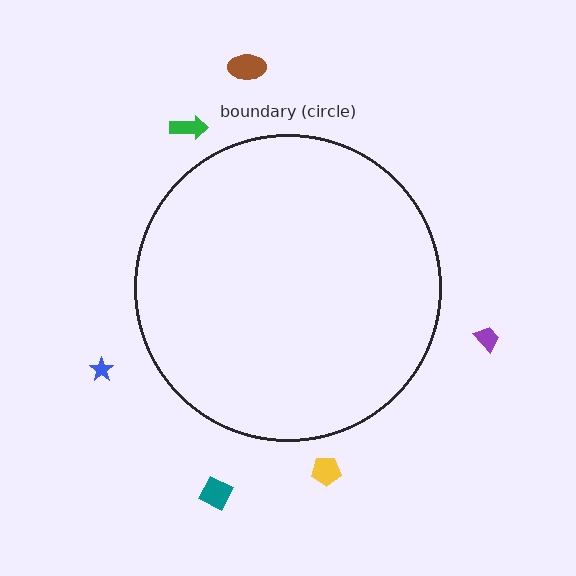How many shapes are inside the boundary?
0 inside, 6 outside.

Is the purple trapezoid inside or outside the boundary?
Outside.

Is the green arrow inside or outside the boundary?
Outside.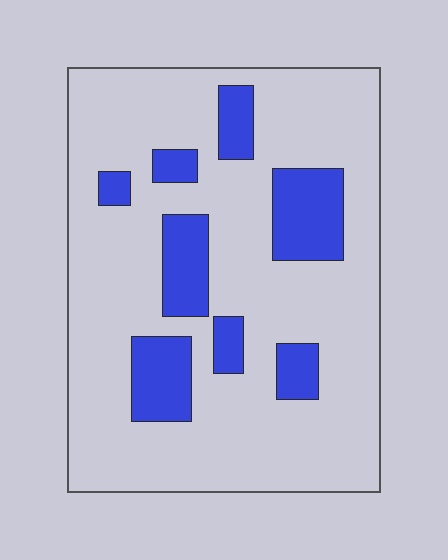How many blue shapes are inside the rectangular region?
8.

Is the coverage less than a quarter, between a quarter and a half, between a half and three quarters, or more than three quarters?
Less than a quarter.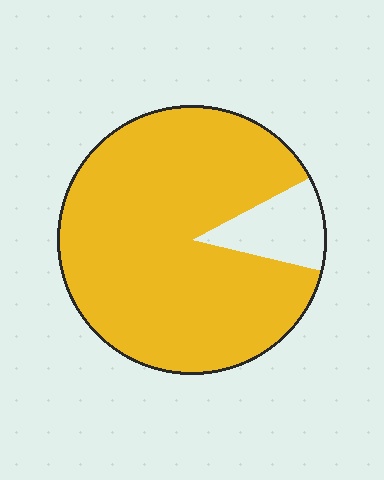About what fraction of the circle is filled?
About seven eighths (7/8).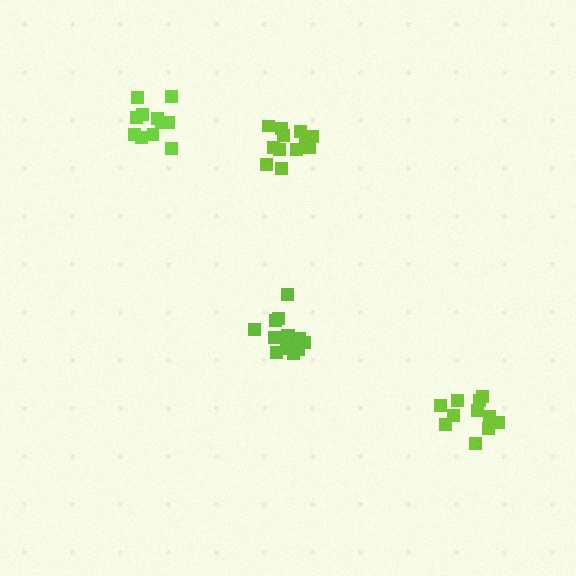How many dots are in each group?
Group 1: 15 dots, Group 2: 11 dots, Group 3: 11 dots, Group 4: 12 dots (49 total).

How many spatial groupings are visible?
There are 4 spatial groupings.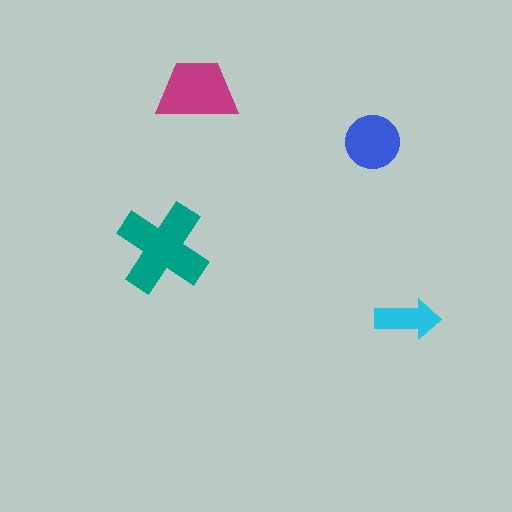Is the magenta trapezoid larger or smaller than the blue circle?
Larger.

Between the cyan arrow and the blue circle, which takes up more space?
The blue circle.